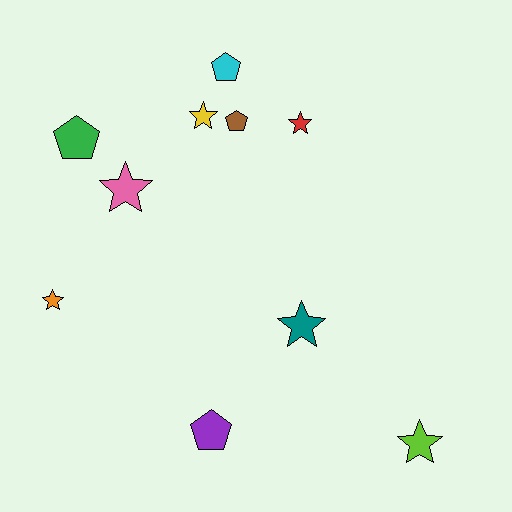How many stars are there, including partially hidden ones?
There are 6 stars.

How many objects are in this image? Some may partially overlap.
There are 10 objects.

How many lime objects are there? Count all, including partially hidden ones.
There is 1 lime object.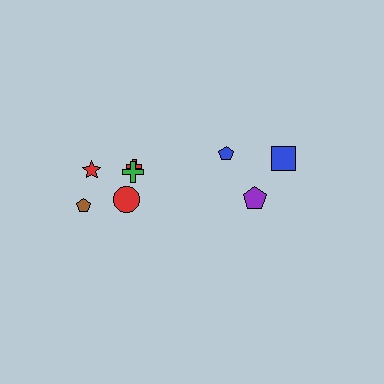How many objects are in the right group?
There are 3 objects.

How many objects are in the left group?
There are 5 objects.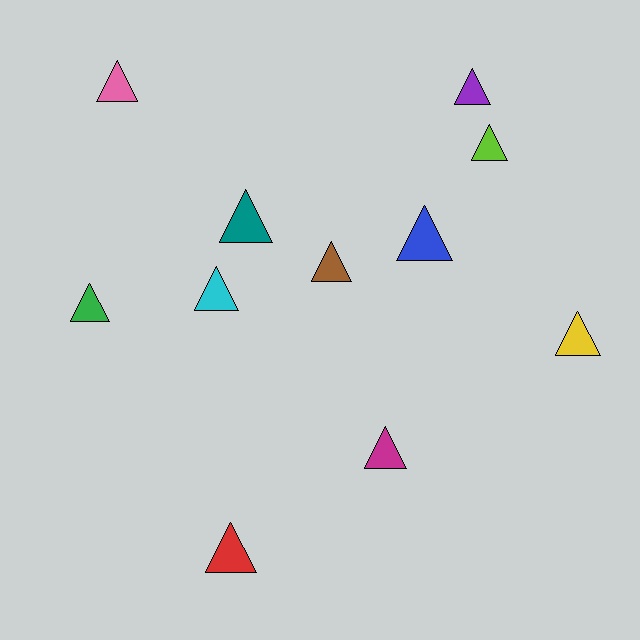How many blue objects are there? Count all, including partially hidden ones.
There is 1 blue object.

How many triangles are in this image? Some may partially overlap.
There are 11 triangles.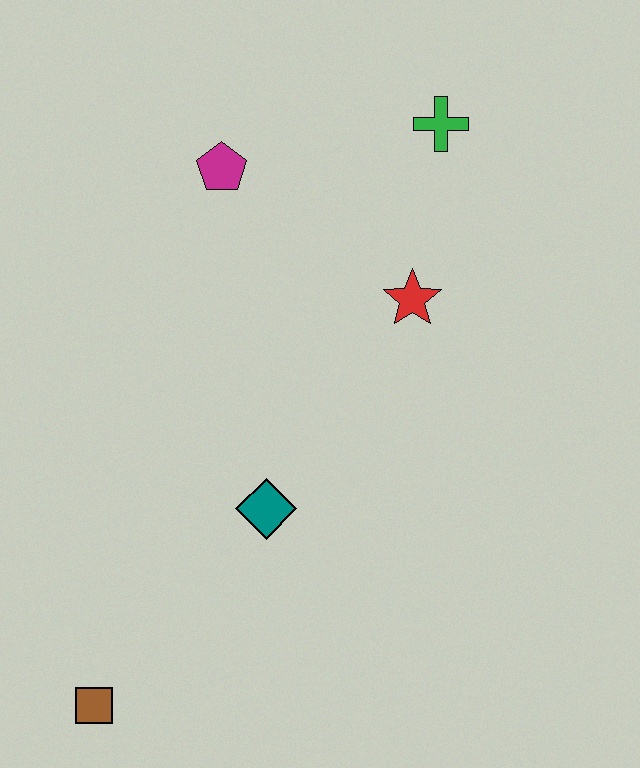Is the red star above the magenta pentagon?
No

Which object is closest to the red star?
The green cross is closest to the red star.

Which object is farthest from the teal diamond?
The green cross is farthest from the teal diamond.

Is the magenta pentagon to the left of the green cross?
Yes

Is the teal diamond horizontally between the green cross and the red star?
No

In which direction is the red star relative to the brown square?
The red star is above the brown square.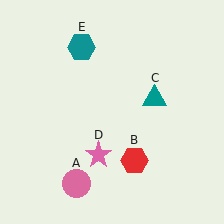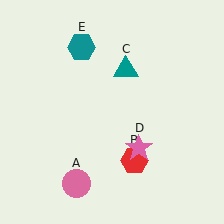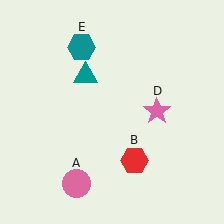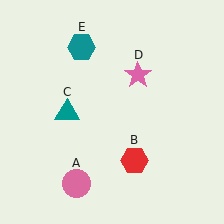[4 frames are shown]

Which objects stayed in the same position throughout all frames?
Pink circle (object A) and red hexagon (object B) and teal hexagon (object E) remained stationary.